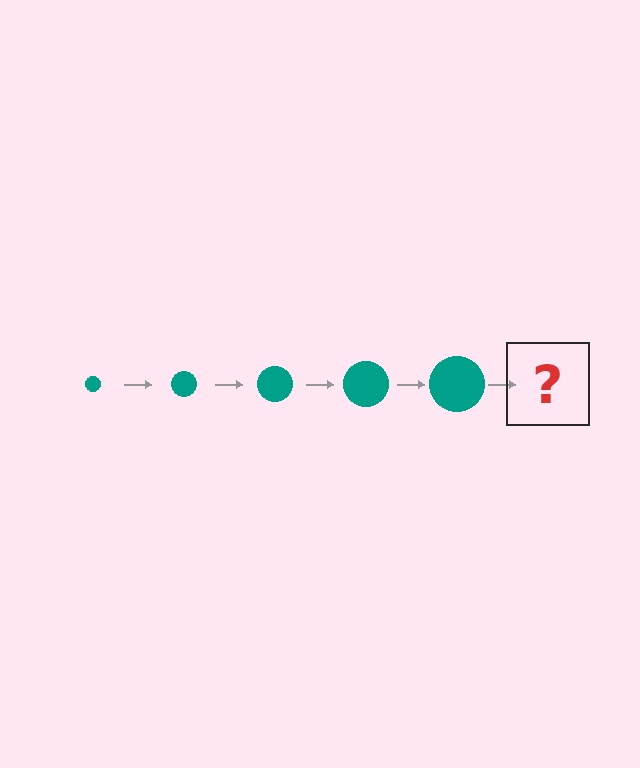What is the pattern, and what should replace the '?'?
The pattern is that the circle gets progressively larger each step. The '?' should be a teal circle, larger than the previous one.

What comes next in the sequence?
The next element should be a teal circle, larger than the previous one.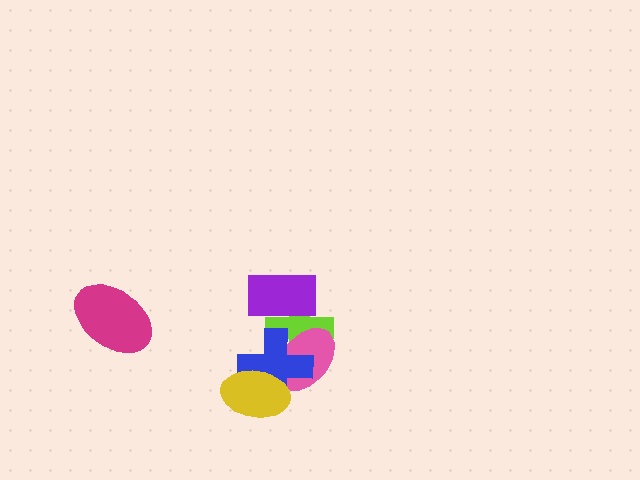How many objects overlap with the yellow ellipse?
2 objects overlap with the yellow ellipse.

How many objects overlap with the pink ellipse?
3 objects overlap with the pink ellipse.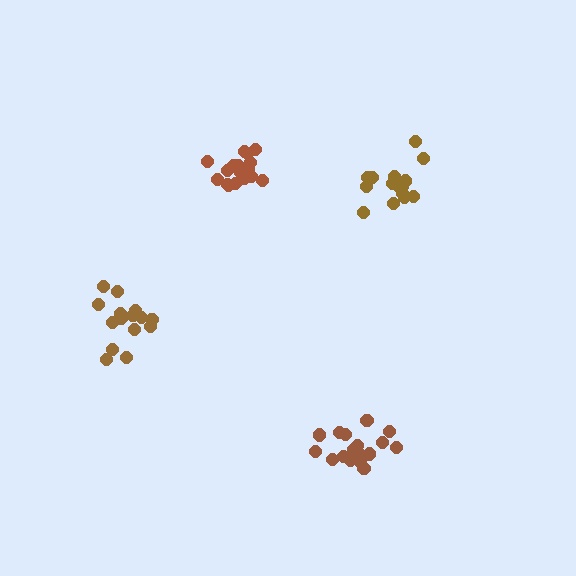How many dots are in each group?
Group 1: 18 dots, Group 2: 16 dots, Group 3: 18 dots, Group 4: 16 dots (68 total).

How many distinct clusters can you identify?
There are 4 distinct clusters.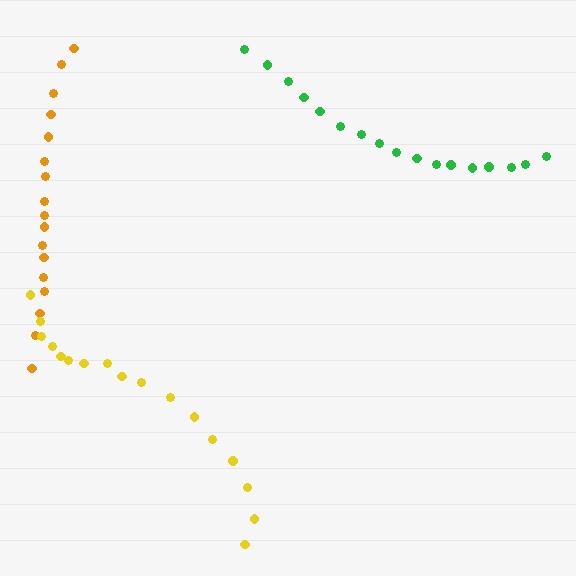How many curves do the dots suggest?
There are 3 distinct paths.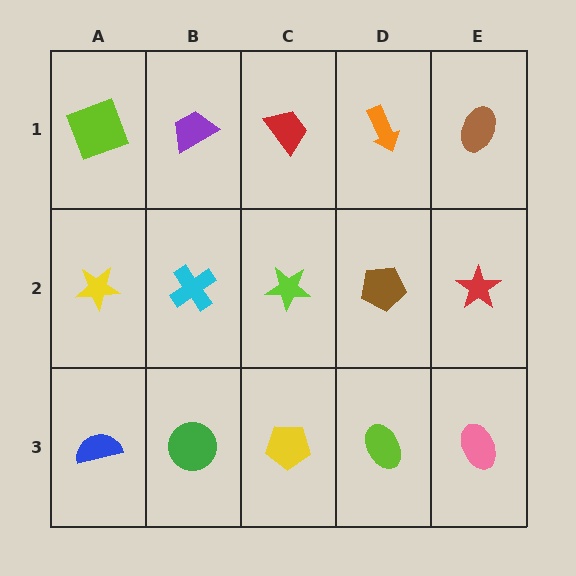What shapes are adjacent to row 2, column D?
An orange arrow (row 1, column D), a lime ellipse (row 3, column D), a lime star (row 2, column C), a red star (row 2, column E).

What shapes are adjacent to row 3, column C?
A lime star (row 2, column C), a green circle (row 3, column B), a lime ellipse (row 3, column D).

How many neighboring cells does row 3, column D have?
3.